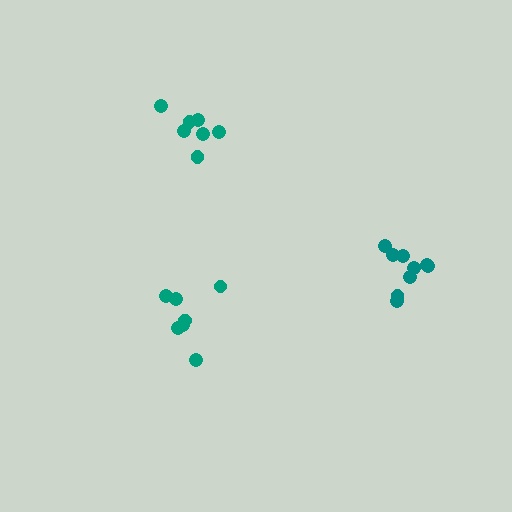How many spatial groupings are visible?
There are 3 spatial groupings.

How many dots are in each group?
Group 1: 9 dots, Group 2: 7 dots, Group 3: 7 dots (23 total).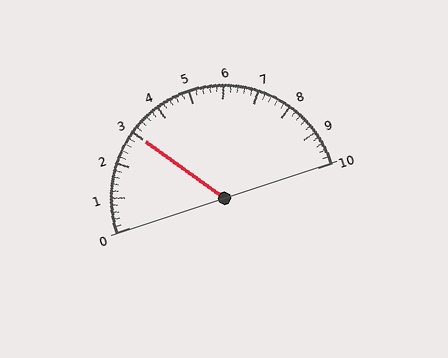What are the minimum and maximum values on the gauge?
The gauge ranges from 0 to 10.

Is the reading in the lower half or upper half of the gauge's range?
The reading is in the lower half of the range (0 to 10).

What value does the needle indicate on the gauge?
The needle indicates approximately 3.0.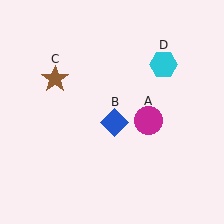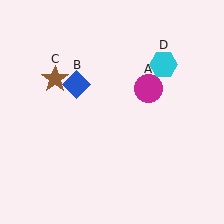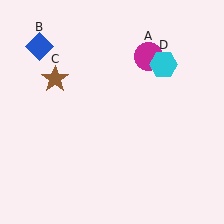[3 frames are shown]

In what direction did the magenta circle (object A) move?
The magenta circle (object A) moved up.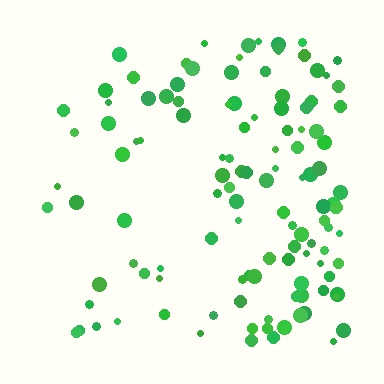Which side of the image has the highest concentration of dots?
The right.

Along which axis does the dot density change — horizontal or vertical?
Horizontal.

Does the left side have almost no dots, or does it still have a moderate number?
Still a moderate number, just noticeably fewer than the right.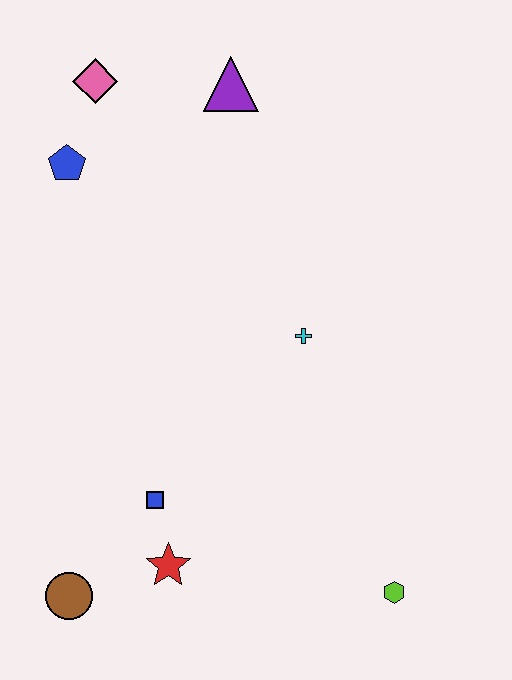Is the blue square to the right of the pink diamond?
Yes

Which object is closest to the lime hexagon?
The red star is closest to the lime hexagon.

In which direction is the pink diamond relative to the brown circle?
The pink diamond is above the brown circle.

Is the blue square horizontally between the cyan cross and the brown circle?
Yes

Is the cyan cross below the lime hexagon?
No